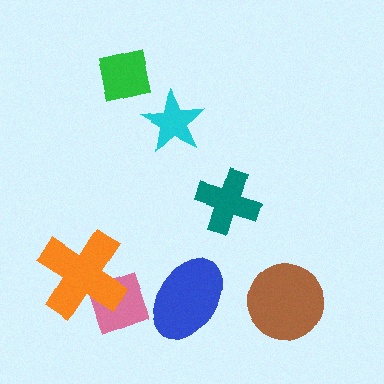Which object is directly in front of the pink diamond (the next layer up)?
The orange cross is directly in front of the pink diamond.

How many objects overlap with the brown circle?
0 objects overlap with the brown circle.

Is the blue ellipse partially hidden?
No, no other shape covers it.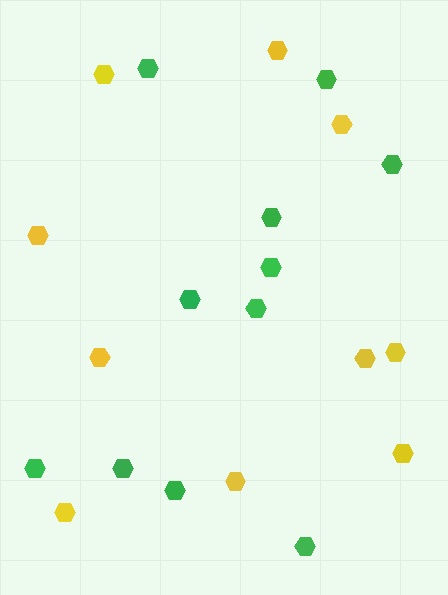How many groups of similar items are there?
There are 2 groups: one group of yellow hexagons (10) and one group of green hexagons (11).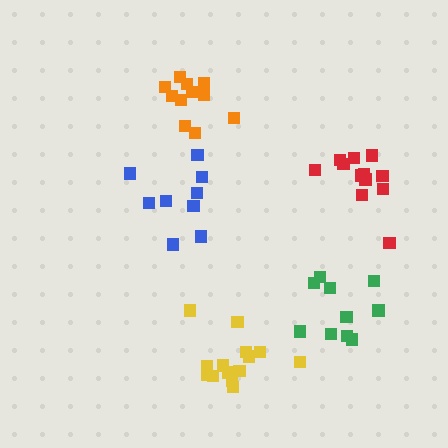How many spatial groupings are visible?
There are 5 spatial groupings.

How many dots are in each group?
Group 1: 10 dots, Group 2: 9 dots, Group 3: 14 dots, Group 4: 12 dots, Group 5: 11 dots (56 total).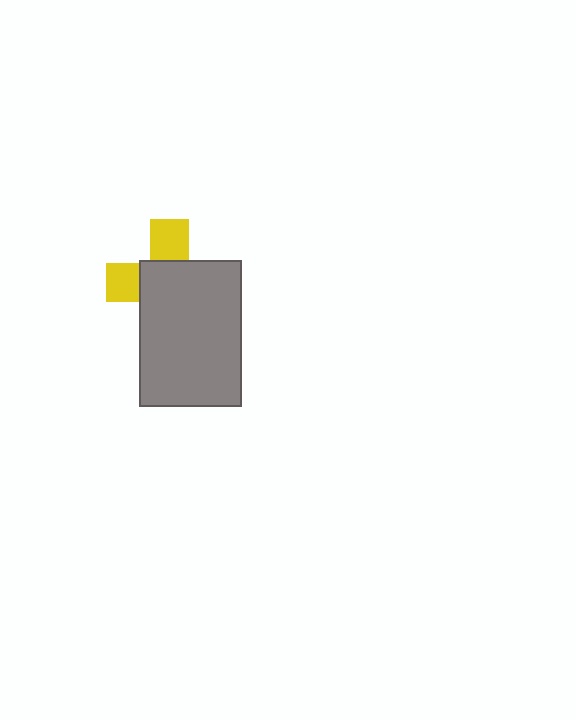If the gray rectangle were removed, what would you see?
You would see the complete yellow cross.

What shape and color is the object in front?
The object in front is a gray rectangle.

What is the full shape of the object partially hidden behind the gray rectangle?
The partially hidden object is a yellow cross.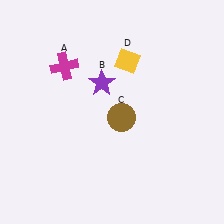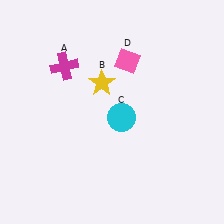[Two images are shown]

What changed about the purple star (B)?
In Image 1, B is purple. In Image 2, it changed to yellow.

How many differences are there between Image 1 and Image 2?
There are 3 differences between the two images.